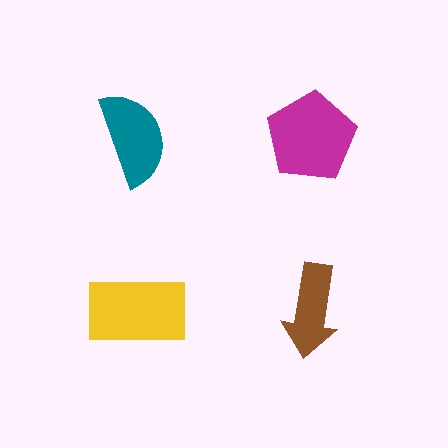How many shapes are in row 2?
2 shapes.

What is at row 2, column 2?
A brown arrow.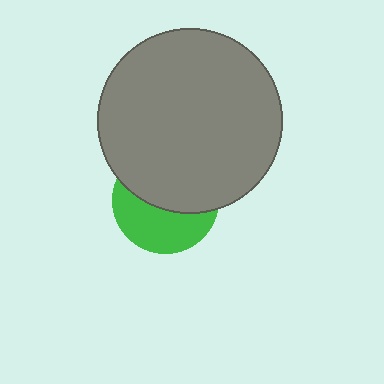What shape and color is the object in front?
The object in front is a gray circle.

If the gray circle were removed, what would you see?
You would see the complete green circle.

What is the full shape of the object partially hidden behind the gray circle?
The partially hidden object is a green circle.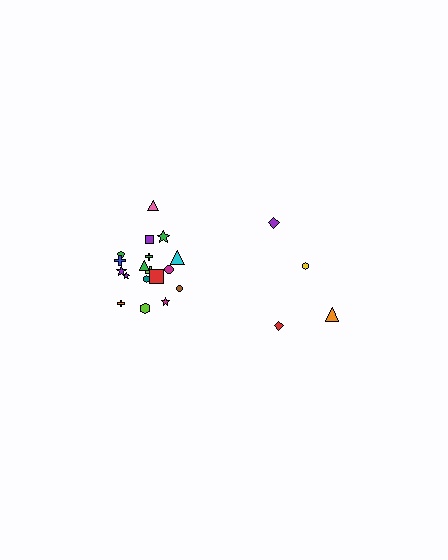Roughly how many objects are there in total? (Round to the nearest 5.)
Roughly 20 objects in total.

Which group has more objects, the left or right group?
The left group.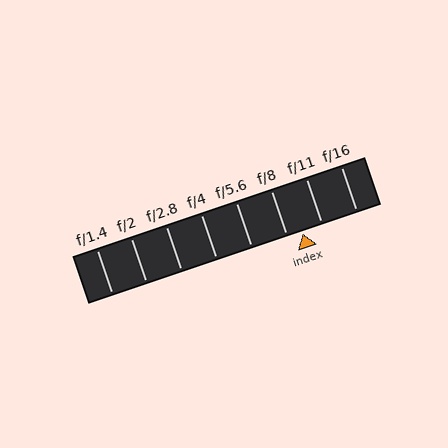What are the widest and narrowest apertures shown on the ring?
The widest aperture shown is f/1.4 and the narrowest is f/16.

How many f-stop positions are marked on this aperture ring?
There are 8 f-stop positions marked.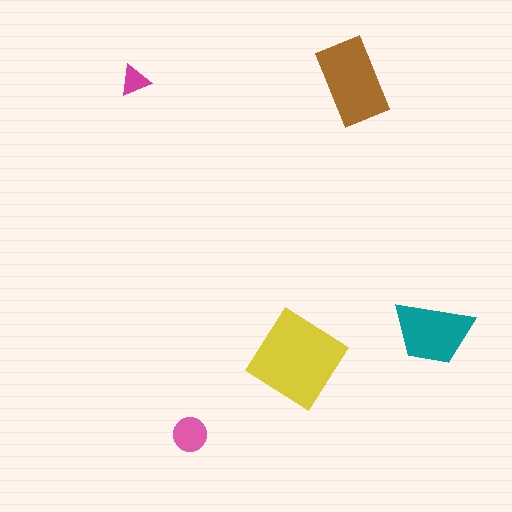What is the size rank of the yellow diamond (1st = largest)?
1st.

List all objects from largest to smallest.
The yellow diamond, the brown rectangle, the teal trapezoid, the pink circle, the magenta triangle.